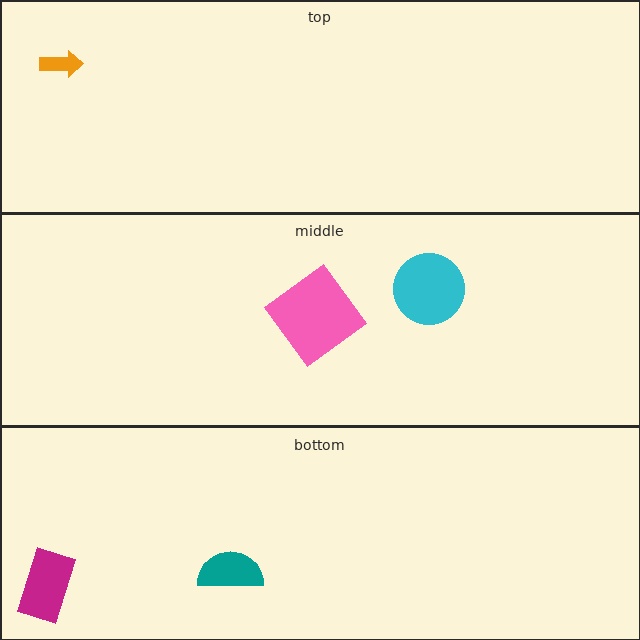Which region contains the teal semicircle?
The bottom region.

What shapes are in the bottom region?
The magenta rectangle, the teal semicircle.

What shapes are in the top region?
The orange arrow.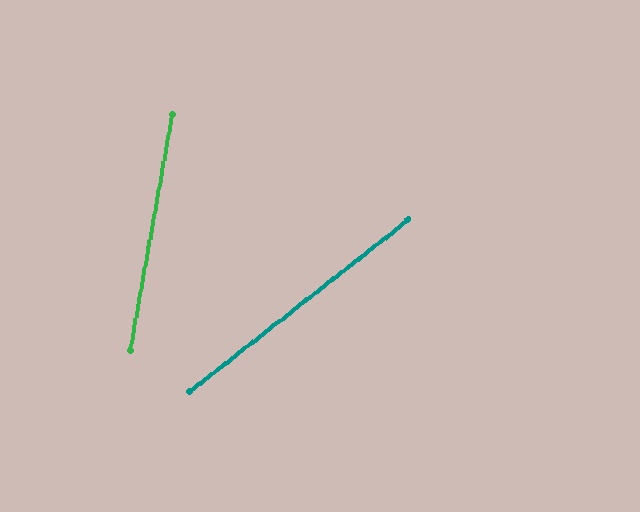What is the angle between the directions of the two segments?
Approximately 42 degrees.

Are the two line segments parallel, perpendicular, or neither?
Neither parallel nor perpendicular — they differ by about 42°.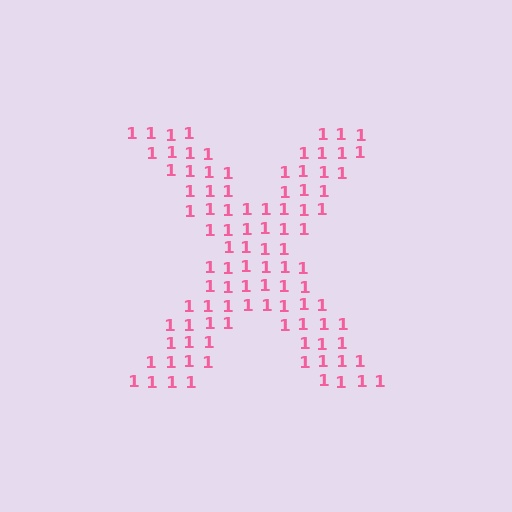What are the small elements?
The small elements are digit 1's.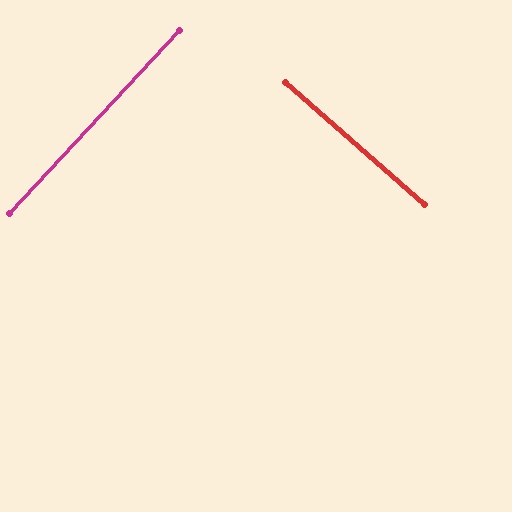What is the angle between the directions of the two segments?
Approximately 88 degrees.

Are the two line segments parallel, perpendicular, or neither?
Perpendicular — they meet at approximately 88°.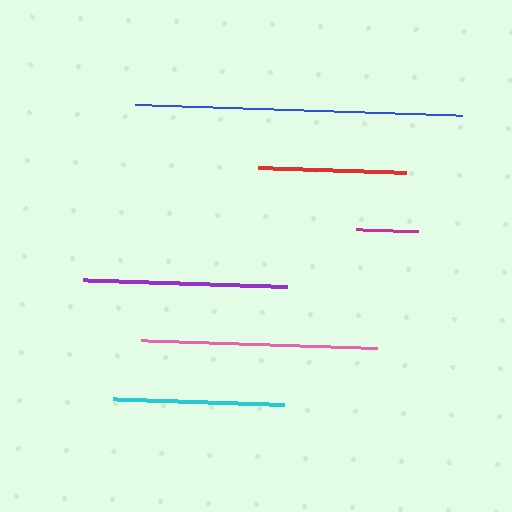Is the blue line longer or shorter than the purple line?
The blue line is longer than the purple line.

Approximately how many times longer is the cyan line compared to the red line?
The cyan line is approximately 1.2 times the length of the red line.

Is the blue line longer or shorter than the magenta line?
The blue line is longer than the magenta line.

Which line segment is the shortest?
The magenta line is the shortest at approximately 62 pixels.